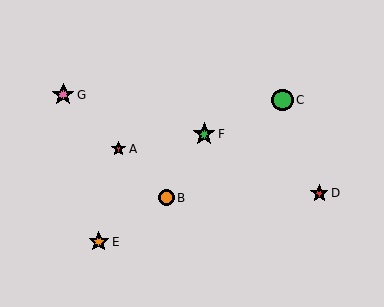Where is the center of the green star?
The center of the green star is at (204, 134).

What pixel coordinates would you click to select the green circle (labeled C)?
Click at (283, 100) to select the green circle C.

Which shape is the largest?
The green star (labeled F) is the largest.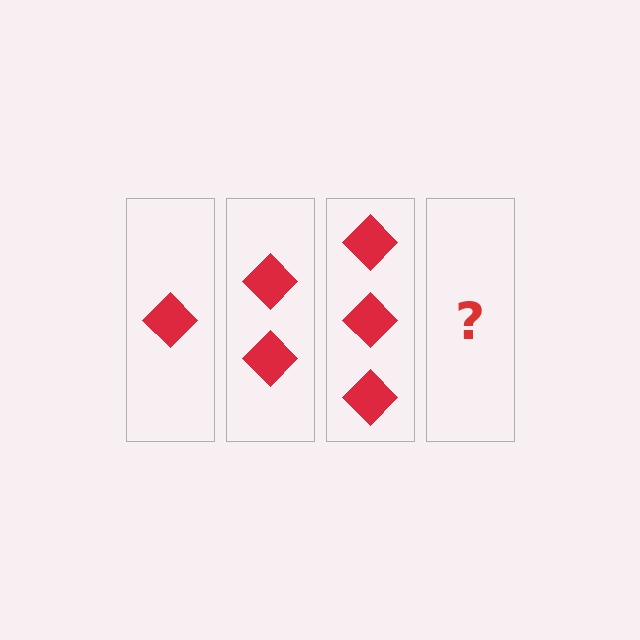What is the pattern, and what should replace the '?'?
The pattern is that each step adds one more diamond. The '?' should be 4 diamonds.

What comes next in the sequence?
The next element should be 4 diamonds.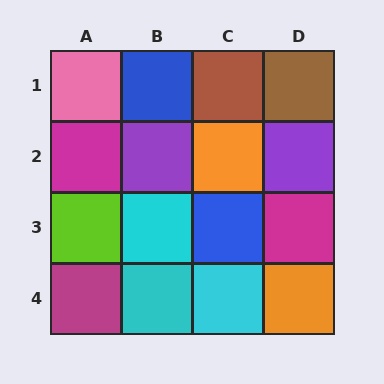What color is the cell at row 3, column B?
Cyan.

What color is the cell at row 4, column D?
Orange.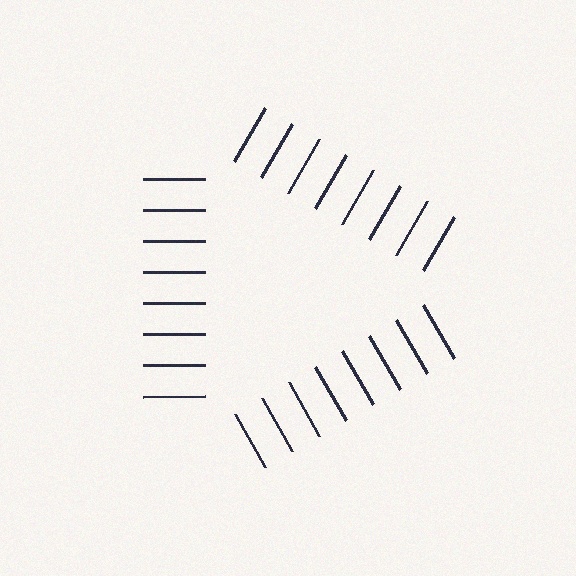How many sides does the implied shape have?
3 sides — the line-ends trace a triangle.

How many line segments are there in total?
24 — 8 along each of the 3 edges.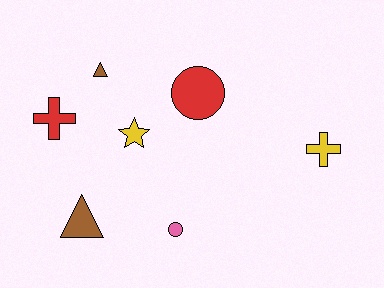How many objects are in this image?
There are 7 objects.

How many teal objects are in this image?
There are no teal objects.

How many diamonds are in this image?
There are no diamonds.